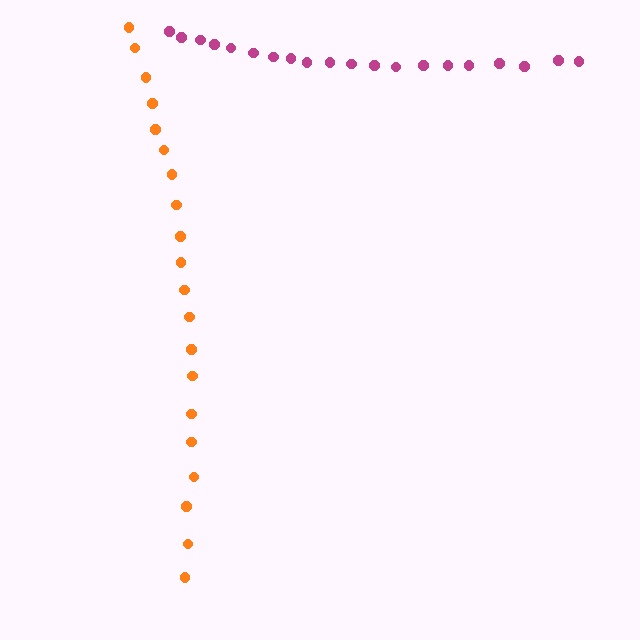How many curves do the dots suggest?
There are 2 distinct paths.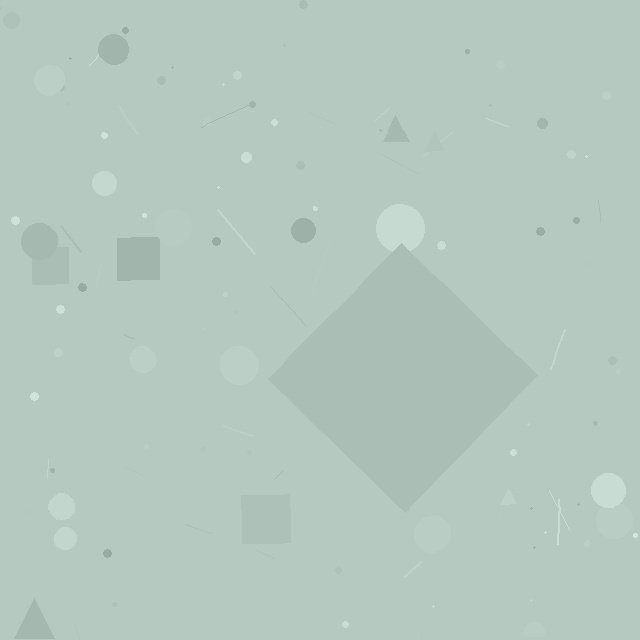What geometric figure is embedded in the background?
A diamond is embedded in the background.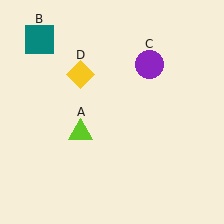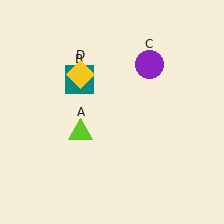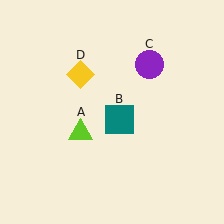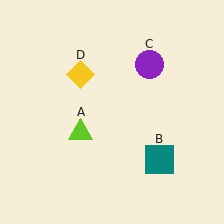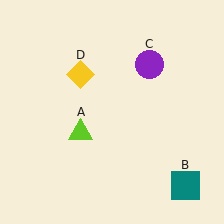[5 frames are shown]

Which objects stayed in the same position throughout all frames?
Lime triangle (object A) and purple circle (object C) and yellow diamond (object D) remained stationary.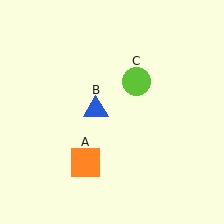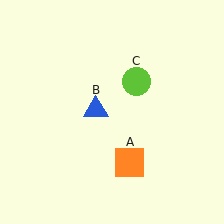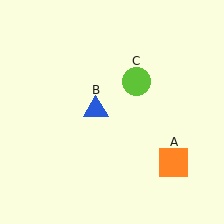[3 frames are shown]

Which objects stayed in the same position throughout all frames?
Blue triangle (object B) and lime circle (object C) remained stationary.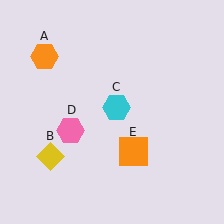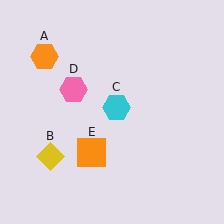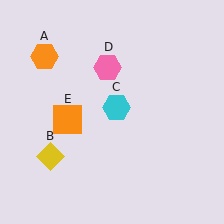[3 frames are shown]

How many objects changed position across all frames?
2 objects changed position: pink hexagon (object D), orange square (object E).